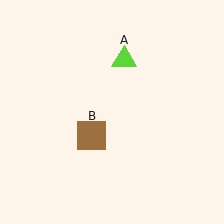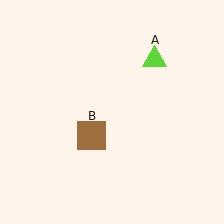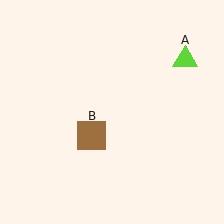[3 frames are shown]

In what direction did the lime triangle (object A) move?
The lime triangle (object A) moved right.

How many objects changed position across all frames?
1 object changed position: lime triangle (object A).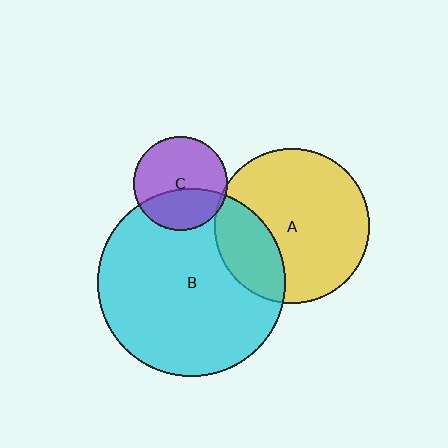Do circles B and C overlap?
Yes.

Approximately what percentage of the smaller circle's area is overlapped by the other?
Approximately 40%.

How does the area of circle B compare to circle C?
Approximately 4.0 times.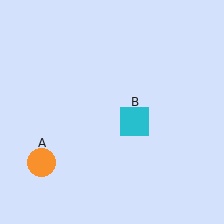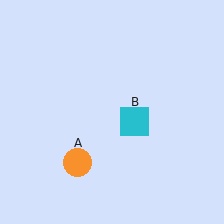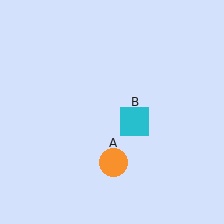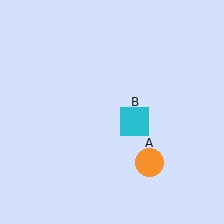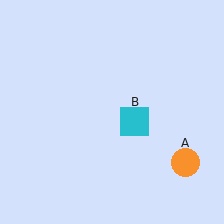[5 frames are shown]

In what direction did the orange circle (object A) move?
The orange circle (object A) moved right.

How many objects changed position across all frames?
1 object changed position: orange circle (object A).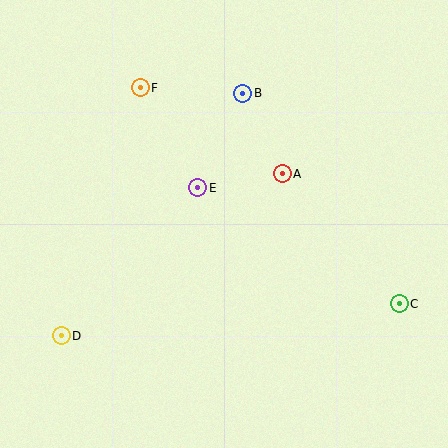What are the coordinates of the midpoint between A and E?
The midpoint between A and E is at (240, 181).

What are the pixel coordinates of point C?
Point C is at (399, 304).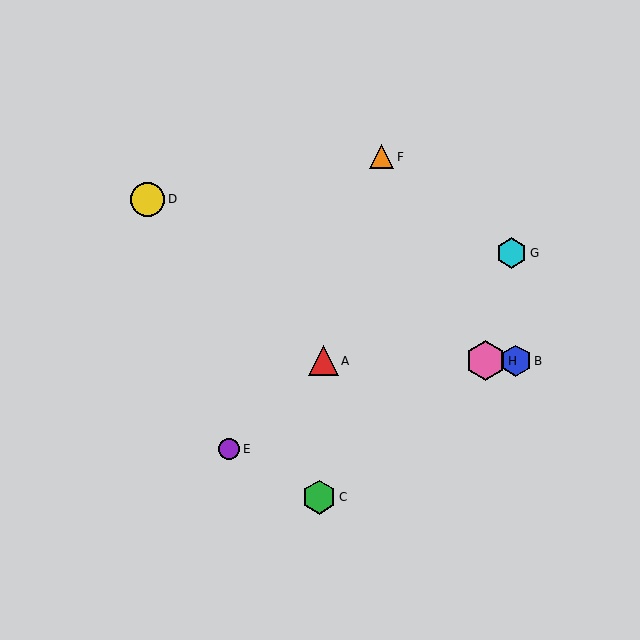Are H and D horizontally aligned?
No, H is at y≈361 and D is at y≈199.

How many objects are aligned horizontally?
3 objects (A, B, H) are aligned horizontally.